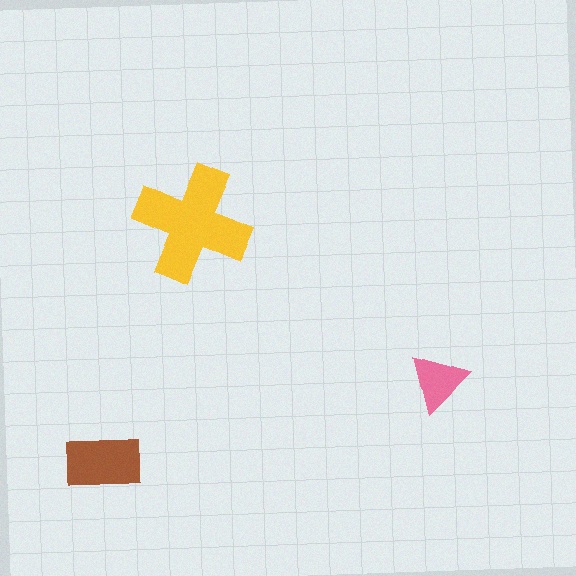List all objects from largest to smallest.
The yellow cross, the brown rectangle, the pink triangle.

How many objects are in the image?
There are 3 objects in the image.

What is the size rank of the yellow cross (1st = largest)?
1st.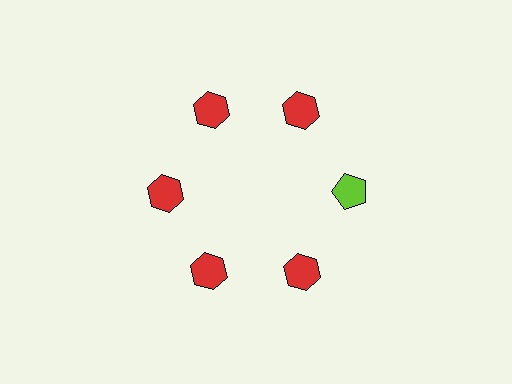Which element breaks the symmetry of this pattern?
The lime pentagon at roughly the 3 o'clock position breaks the symmetry. All other shapes are red hexagons.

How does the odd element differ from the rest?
It differs in both color (lime instead of red) and shape (pentagon instead of hexagon).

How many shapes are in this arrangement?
There are 6 shapes arranged in a ring pattern.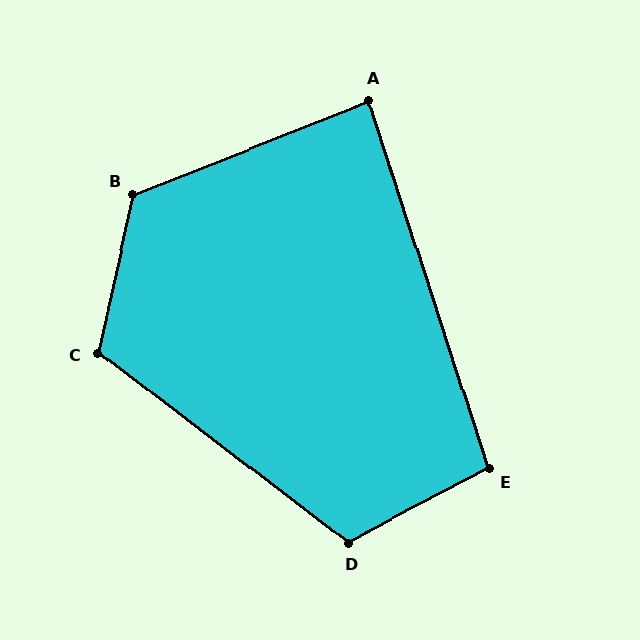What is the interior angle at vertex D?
Approximately 115 degrees (obtuse).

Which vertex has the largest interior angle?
B, at approximately 125 degrees.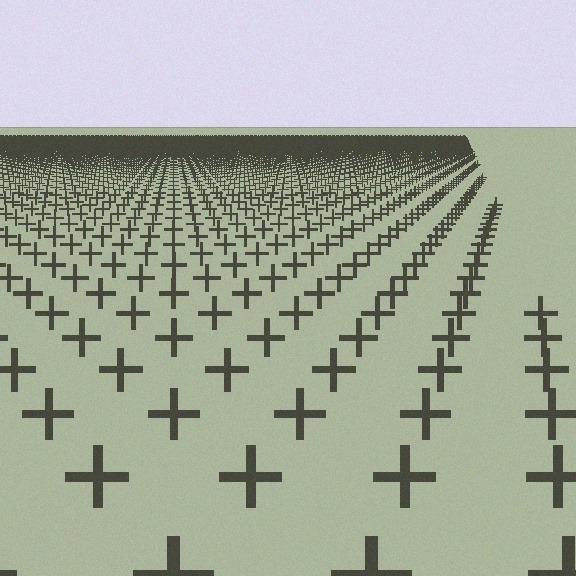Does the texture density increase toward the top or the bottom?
Density increases toward the top.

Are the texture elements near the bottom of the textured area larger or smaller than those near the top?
Larger. Near the bottom, elements are closer to the viewer and appear at a bigger on-screen size.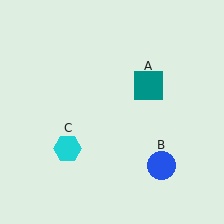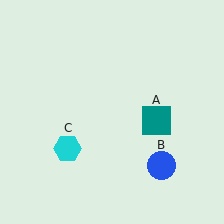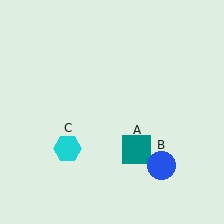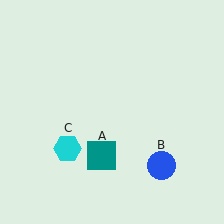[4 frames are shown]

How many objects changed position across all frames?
1 object changed position: teal square (object A).